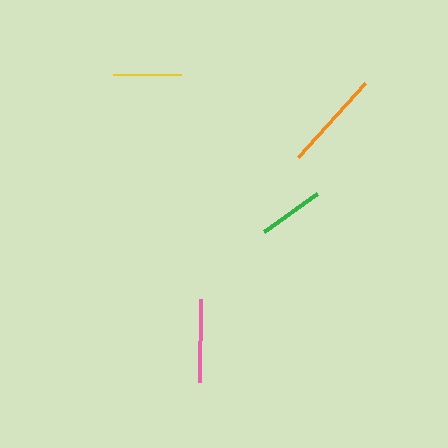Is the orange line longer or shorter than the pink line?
The orange line is longer than the pink line.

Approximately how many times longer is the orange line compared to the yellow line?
The orange line is approximately 1.5 times the length of the yellow line.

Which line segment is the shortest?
The green line is the shortest at approximately 66 pixels.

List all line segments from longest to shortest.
From longest to shortest: orange, pink, yellow, green.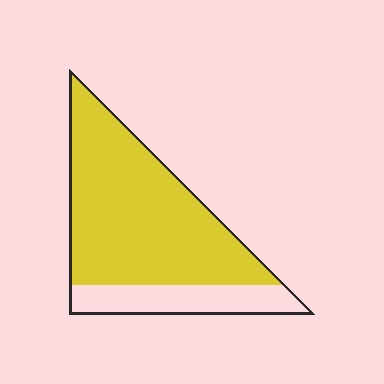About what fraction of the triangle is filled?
About three quarters (3/4).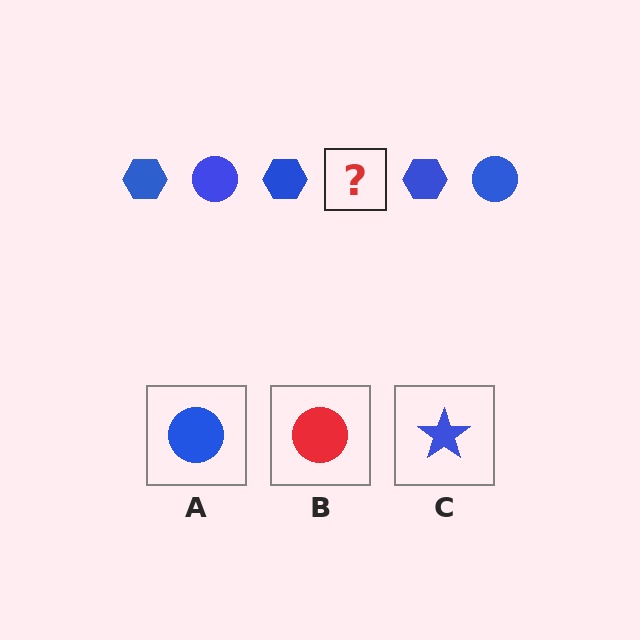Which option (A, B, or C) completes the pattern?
A.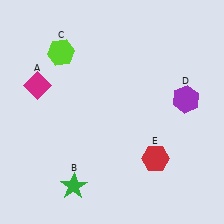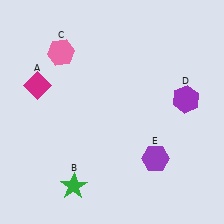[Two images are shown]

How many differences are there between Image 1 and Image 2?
There are 2 differences between the two images.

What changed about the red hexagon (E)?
In Image 1, E is red. In Image 2, it changed to purple.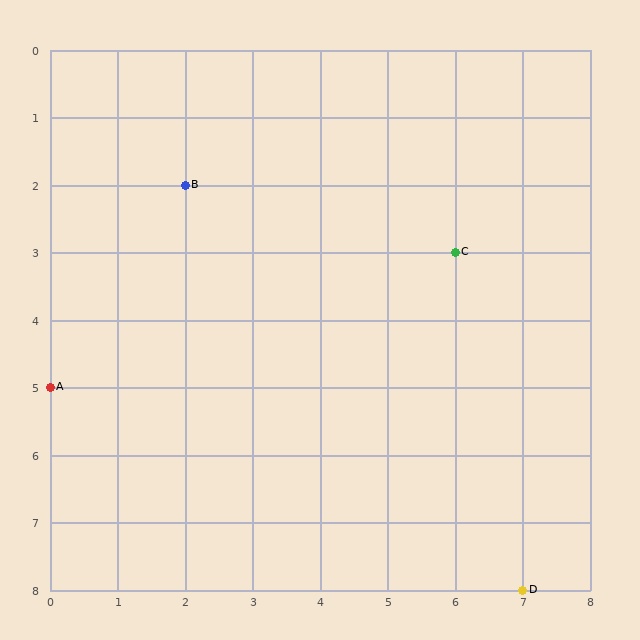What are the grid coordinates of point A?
Point A is at grid coordinates (0, 5).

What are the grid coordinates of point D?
Point D is at grid coordinates (7, 8).